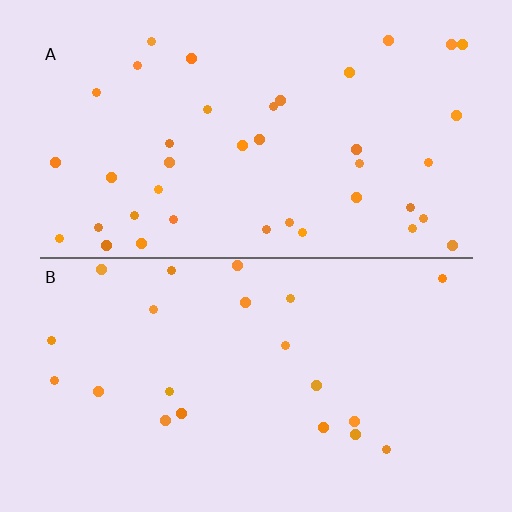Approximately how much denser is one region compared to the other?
Approximately 1.9× — region A over region B.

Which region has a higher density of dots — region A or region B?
A (the top).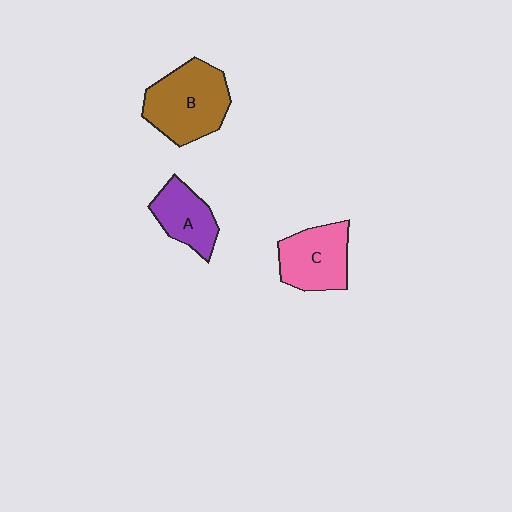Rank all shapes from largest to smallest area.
From largest to smallest: B (brown), C (pink), A (purple).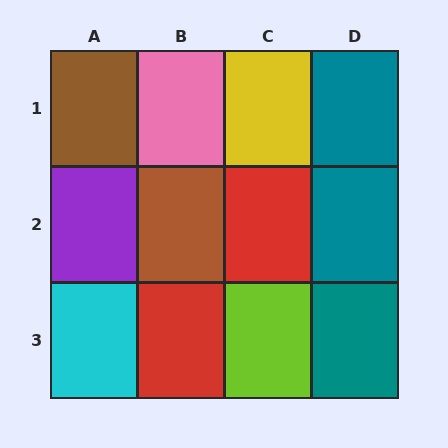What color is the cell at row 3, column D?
Teal.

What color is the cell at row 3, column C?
Lime.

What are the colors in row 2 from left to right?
Purple, brown, red, teal.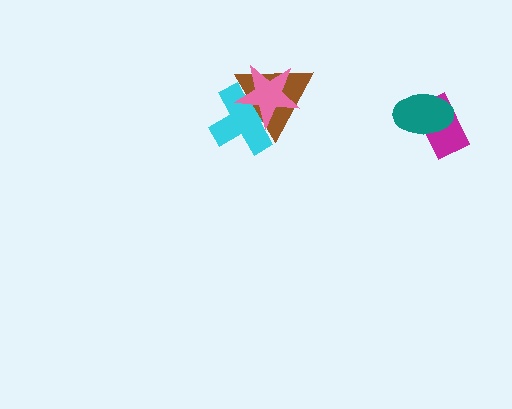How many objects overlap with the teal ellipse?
1 object overlaps with the teal ellipse.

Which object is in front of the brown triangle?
The pink star is in front of the brown triangle.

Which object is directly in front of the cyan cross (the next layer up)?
The brown triangle is directly in front of the cyan cross.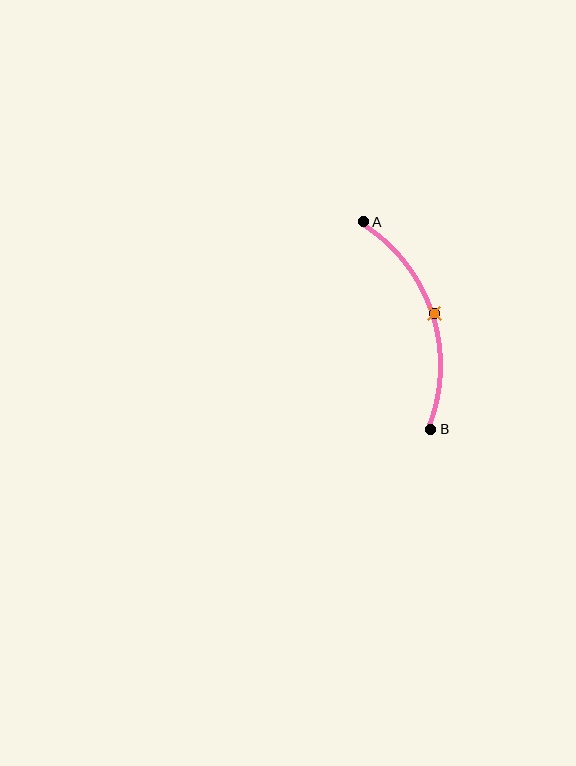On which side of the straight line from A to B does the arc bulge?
The arc bulges to the right of the straight line connecting A and B.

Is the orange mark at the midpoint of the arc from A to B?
Yes. The orange mark lies on the arc at equal arc-length from both A and B — it is the arc midpoint.